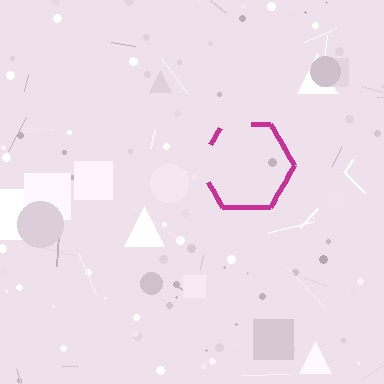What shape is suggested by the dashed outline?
The dashed outline suggests a hexagon.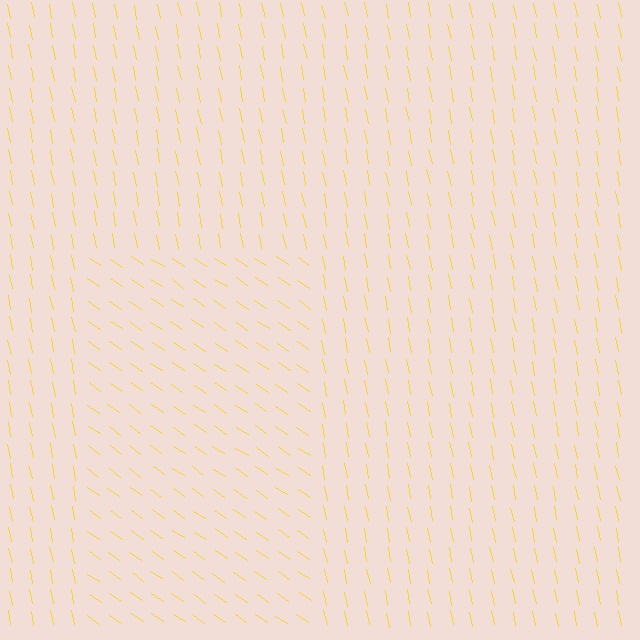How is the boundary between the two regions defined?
The boundary is defined purely by a change in line orientation (approximately 45 degrees difference). All lines are the same color and thickness.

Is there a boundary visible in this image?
Yes, there is a texture boundary formed by a change in line orientation.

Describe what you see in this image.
The image is filled with small yellow line segments. A rectangle region in the image has lines oriented differently from the surrounding lines, creating a visible texture boundary.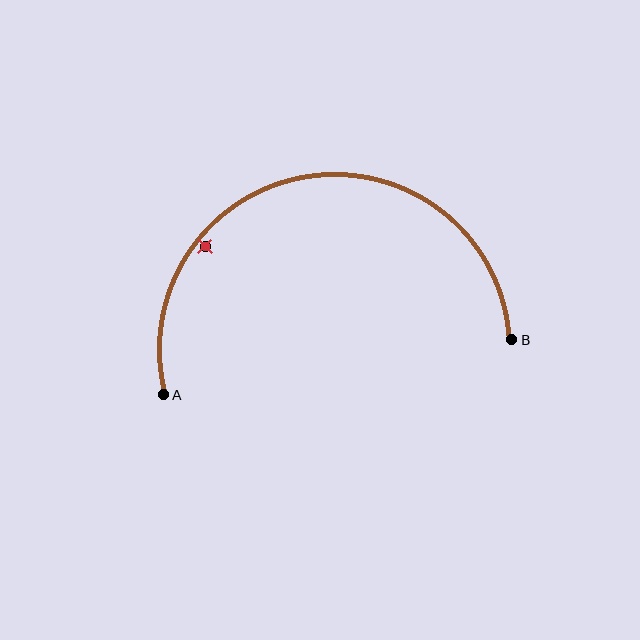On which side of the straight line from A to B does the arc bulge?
The arc bulges above the straight line connecting A and B.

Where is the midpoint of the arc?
The arc midpoint is the point on the curve farthest from the straight line joining A and B. It sits above that line.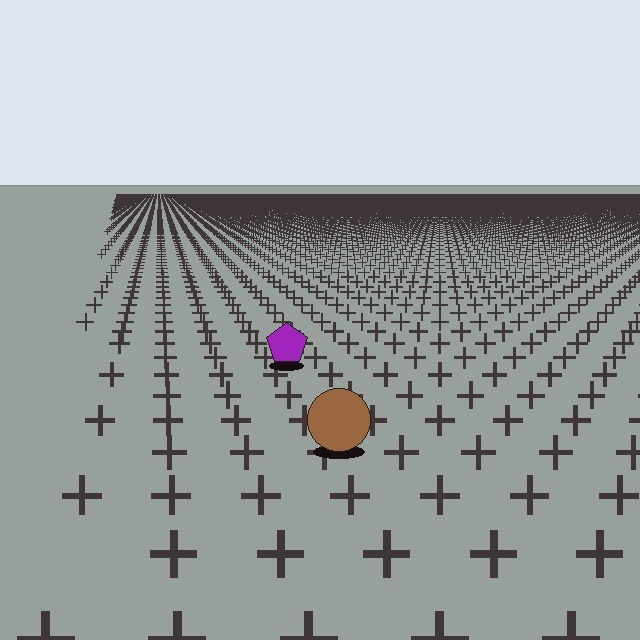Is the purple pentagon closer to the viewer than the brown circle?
No. The brown circle is closer — you can tell from the texture gradient: the ground texture is coarser near it.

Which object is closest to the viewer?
The brown circle is closest. The texture marks near it are larger and more spread out.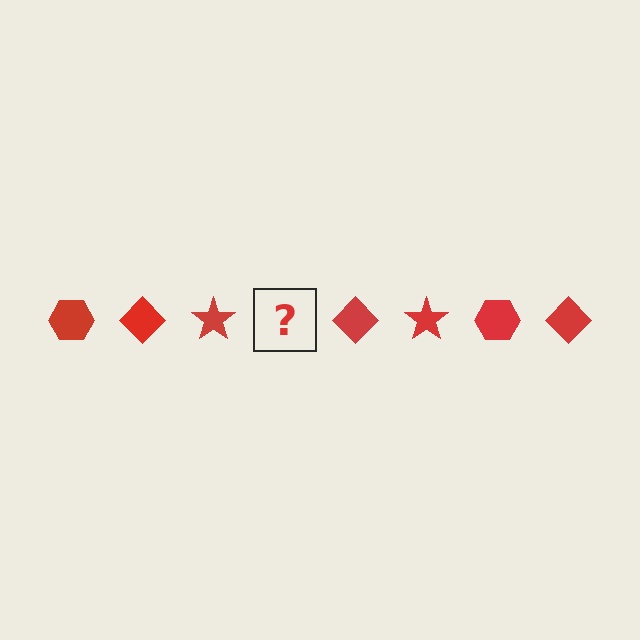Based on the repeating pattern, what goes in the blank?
The blank should be a red hexagon.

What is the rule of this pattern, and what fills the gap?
The rule is that the pattern cycles through hexagon, diamond, star shapes in red. The gap should be filled with a red hexagon.